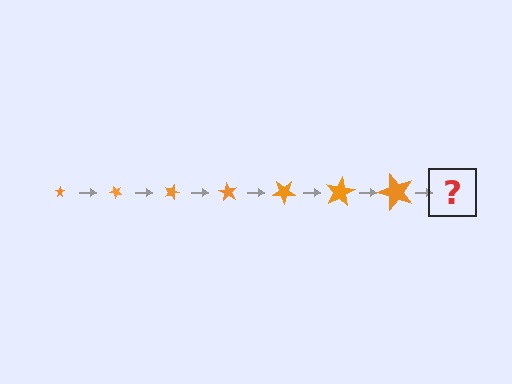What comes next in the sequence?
The next element should be a star, larger than the previous one and rotated 315 degrees from the start.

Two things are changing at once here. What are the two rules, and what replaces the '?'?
The two rules are that the star grows larger each step and it rotates 45 degrees each step. The '?' should be a star, larger than the previous one and rotated 315 degrees from the start.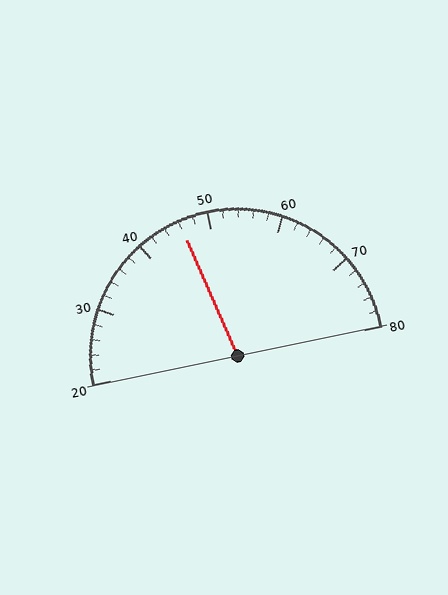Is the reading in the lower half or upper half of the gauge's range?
The reading is in the lower half of the range (20 to 80).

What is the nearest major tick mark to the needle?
The nearest major tick mark is 50.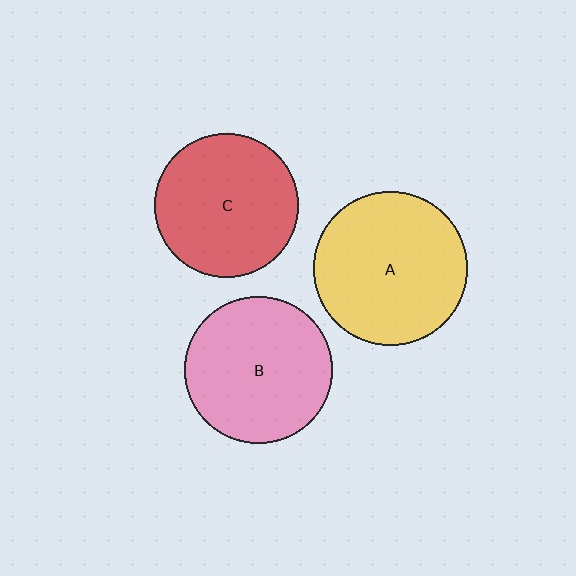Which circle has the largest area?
Circle A (yellow).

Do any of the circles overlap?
No, none of the circles overlap.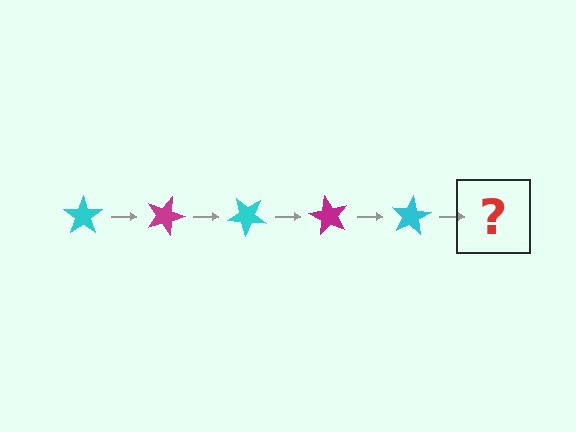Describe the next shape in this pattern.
It should be a magenta star, rotated 100 degrees from the start.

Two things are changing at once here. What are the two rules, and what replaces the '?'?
The two rules are that it rotates 20 degrees each step and the color cycles through cyan and magenta. The '?' should be a magenta star, rotated 100 degrees from the start.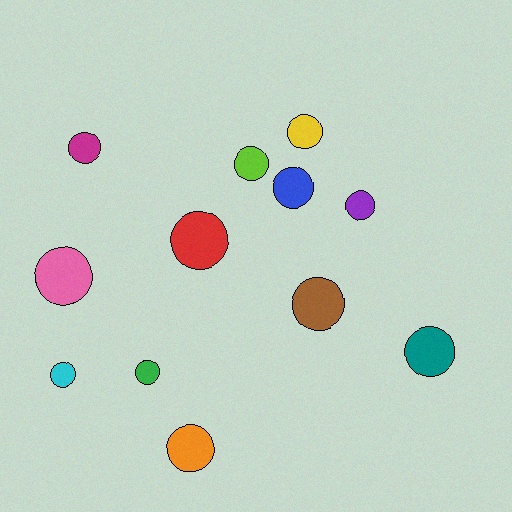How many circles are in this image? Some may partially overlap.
There are 12 circles.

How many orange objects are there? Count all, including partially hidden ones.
There is 1 orange object.